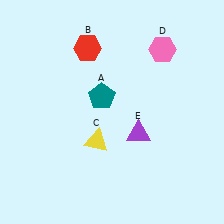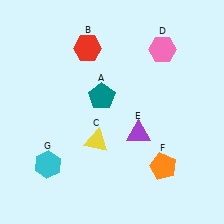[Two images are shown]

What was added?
An orange pentagon (F), a cyan hexagon (G) were added in Image 2.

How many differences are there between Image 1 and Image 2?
There are 2 differences between the two images.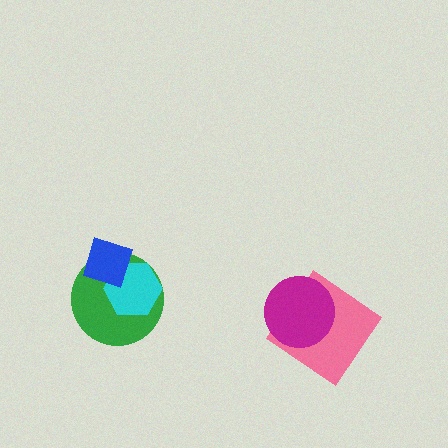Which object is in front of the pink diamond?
The magenta circle is in front of the pink diamond.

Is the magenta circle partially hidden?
No, no other shape covers it.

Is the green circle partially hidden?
Yes, it is partially covered by another shape.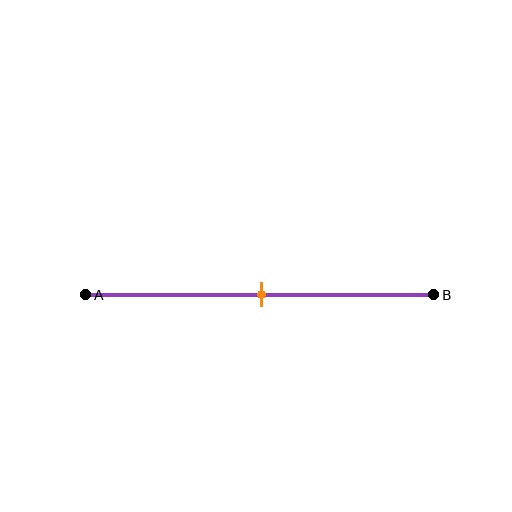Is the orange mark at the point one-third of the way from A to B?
No, the mark is at about 50% from A, not at the 33% one-third point.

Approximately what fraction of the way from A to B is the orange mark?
The orange mark is approximately 50% of the way from A to B.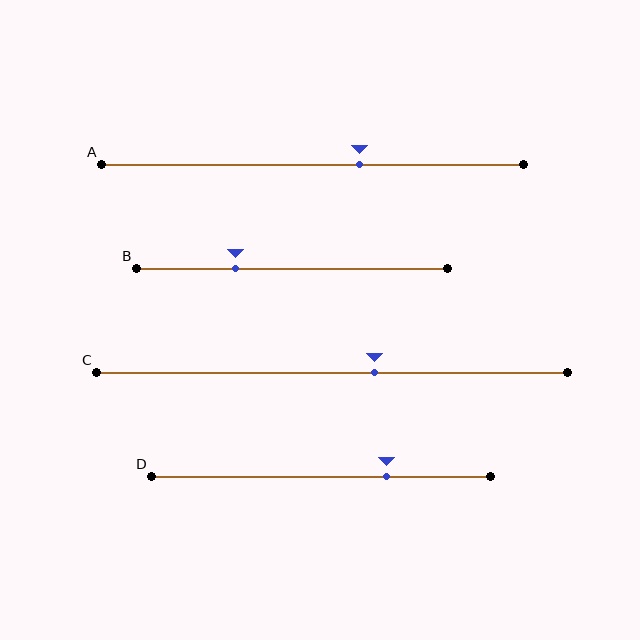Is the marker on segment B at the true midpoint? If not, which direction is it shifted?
No, the marker on segment B is shifted to the left by about 18% of the segment length.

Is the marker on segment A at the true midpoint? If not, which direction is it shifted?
No, the marker on segment A is shifted to the right by about 11% of the segment length.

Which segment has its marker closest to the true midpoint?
Segment C has its marker closest to the true midpoint.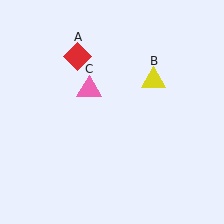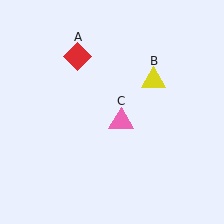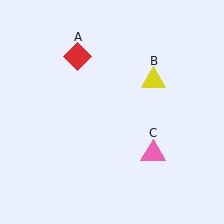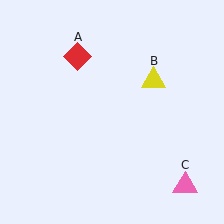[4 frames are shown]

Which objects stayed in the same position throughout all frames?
Red diamond (object A) and yellow triangle (object B) remained stationary.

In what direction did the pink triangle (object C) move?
The pink triangle (object C) moved down and to the right.